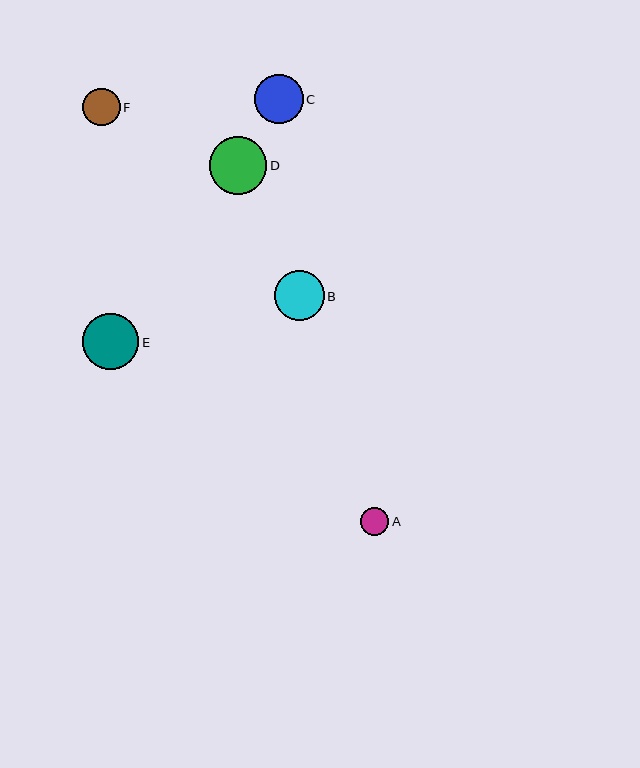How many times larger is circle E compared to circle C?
Circle E is approximately 1.1 times the size of circle C.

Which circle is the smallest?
Circle A is the smallest with a size of approximately 28 pixels.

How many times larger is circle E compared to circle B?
Circle E is approximately 1.1 times the size of circle B.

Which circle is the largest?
Circle D is the largest with a size of approximately 57 pixels.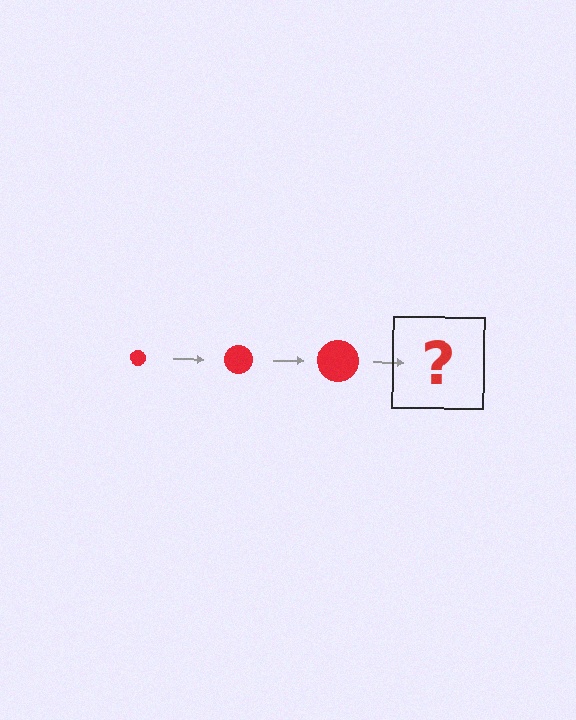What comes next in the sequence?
The next element should be a red circle, larger than the previous one.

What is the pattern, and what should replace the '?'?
The pattern is that the circle gets progressively larger each step. The '?' should be a red circle, larger than the previous one.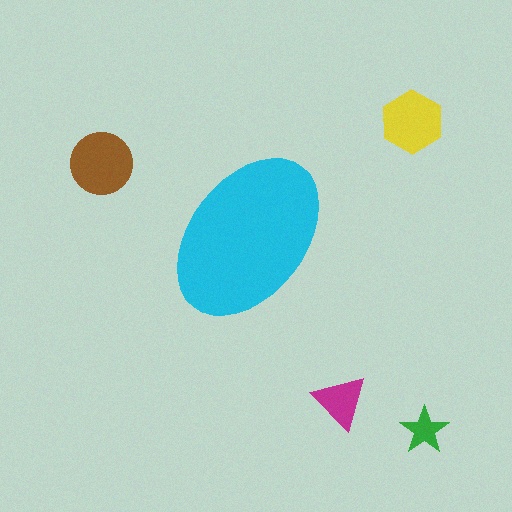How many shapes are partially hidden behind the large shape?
0 shapes are partially hidden.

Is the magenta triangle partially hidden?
No, the magenta triangle is fully visible.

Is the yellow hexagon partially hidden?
No, the yellow hexagon is fully visible.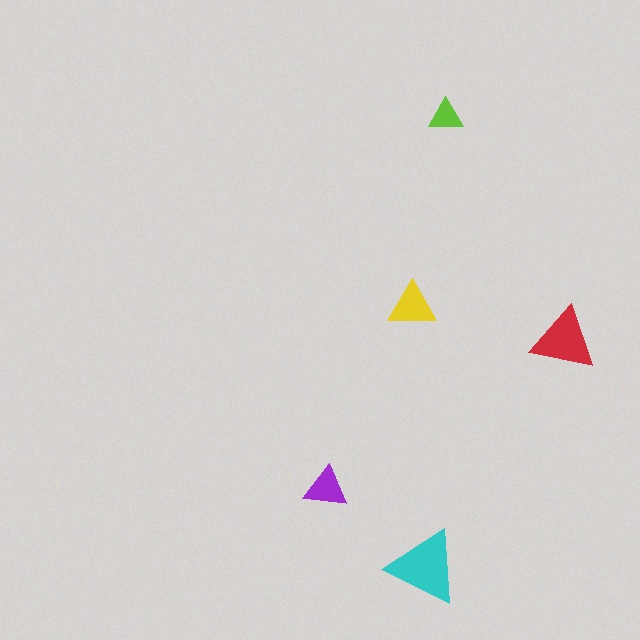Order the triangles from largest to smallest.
the cyan one, the red one, the yellow one, the purple one, the lime one.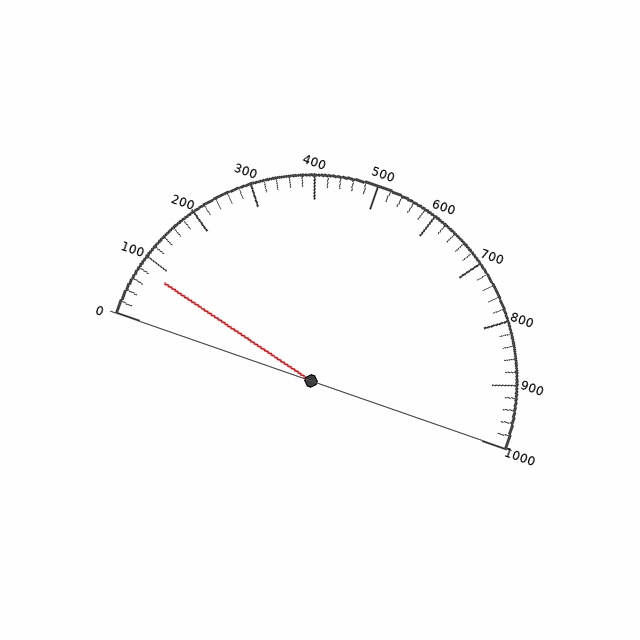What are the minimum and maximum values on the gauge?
The gauge ranges from 0 to 1000.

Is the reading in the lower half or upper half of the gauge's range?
The reading is in the lower half of the range (0 to 1000).